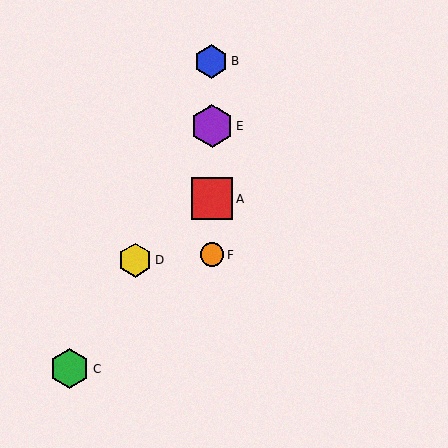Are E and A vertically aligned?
Yes, both are at x≈212.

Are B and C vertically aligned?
No, B is at x≈211 and C is at x≈69.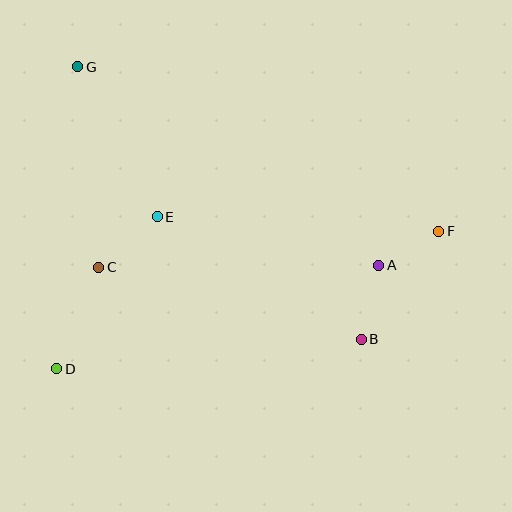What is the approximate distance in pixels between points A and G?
The distance between A and G is approximately 361 pixels.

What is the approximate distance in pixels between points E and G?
The distance between E and G is approximately 170 pixels.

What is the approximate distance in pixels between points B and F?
The distance between B and F is approximately 133 pixels.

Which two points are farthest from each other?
Points D and F are farthest from each other.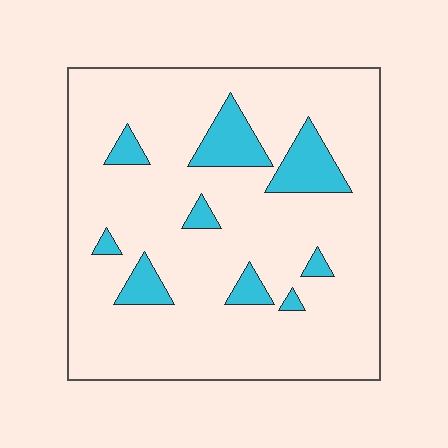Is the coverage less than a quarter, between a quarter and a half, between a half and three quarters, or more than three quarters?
Less than a quarter.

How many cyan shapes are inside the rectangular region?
9.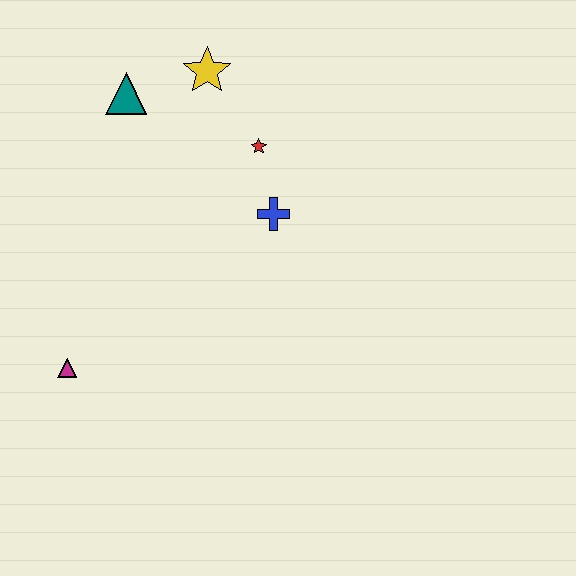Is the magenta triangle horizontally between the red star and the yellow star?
No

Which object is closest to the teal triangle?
The yellow star is closest to the teal triangle.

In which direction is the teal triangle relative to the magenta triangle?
The teal triangle is above the magenta triangle.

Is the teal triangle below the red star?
No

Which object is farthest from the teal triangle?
The magenta triangle is farthest from the teal triangle.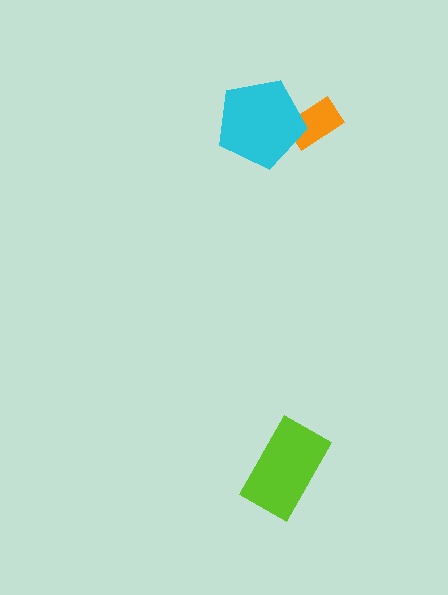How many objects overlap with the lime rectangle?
0 objects overlap with the lime rectangle.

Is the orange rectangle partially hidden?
Yes, it is partially covered by another shape.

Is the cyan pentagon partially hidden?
No, no other shape covers it.